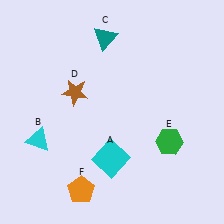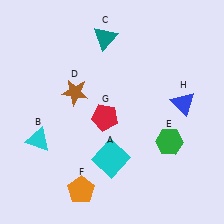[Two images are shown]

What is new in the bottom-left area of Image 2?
A red pentagon (G) was added in the bottom-left area of Image 2.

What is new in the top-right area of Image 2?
A blue triangle (H) was added in the top-right area of Image 2.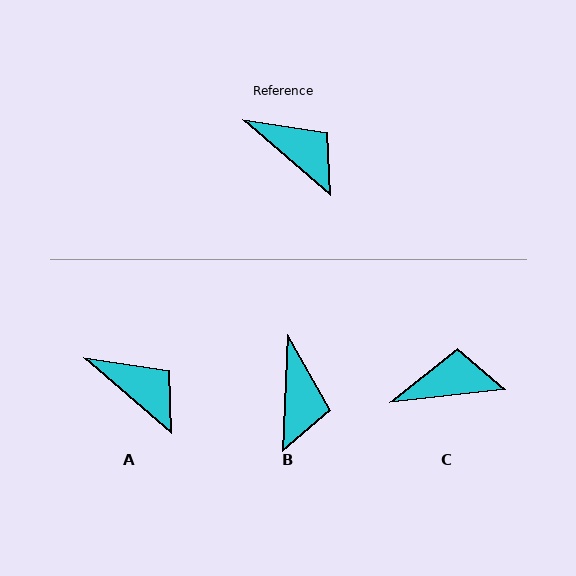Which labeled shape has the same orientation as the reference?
A.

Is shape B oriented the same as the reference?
No, it is off by about 52 degrees.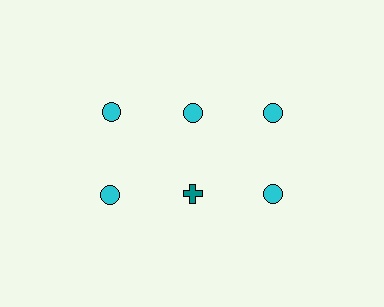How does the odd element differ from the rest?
It differs in both color (teal instead of cyan) and shape (cross instead of circle).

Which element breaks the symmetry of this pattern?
The teal cross in the second row, second from left column breaks the symmetry. All other shapes are cyan circles.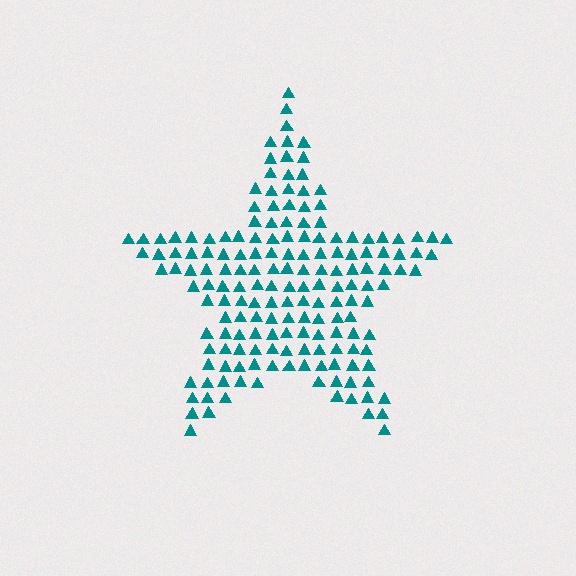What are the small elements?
The small elements are triangles.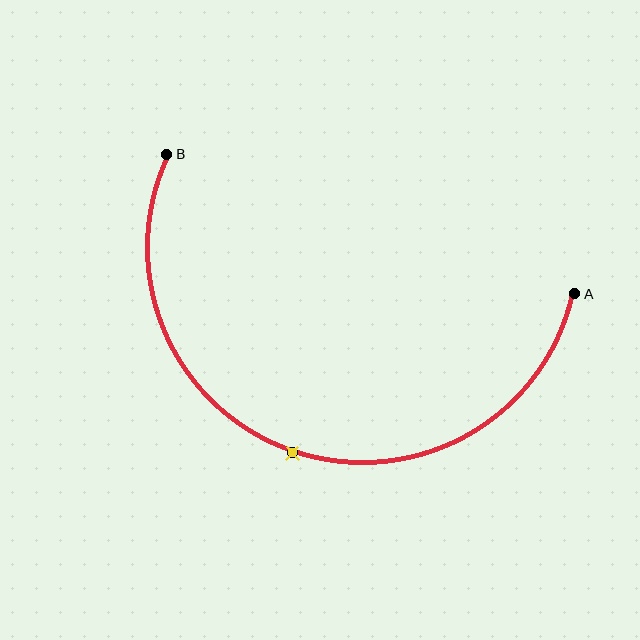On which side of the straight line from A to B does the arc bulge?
The arc bulges below the straight line connecting A and B.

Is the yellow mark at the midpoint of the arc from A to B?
Yes. The yellow mark lies on the arc at equal arc-length from both A and B — it is the arc midpoint.